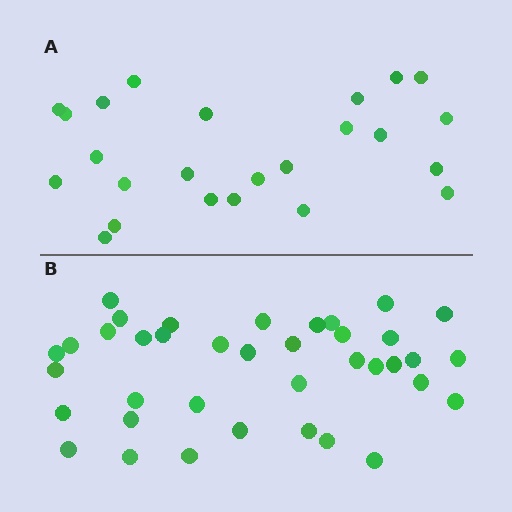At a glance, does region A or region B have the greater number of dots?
Region B (the bottom region) has more dots.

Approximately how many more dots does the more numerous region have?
Region B has approximately 15 more dots than region A.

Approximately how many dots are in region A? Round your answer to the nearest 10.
About 20 dots. (The exact count is 24, which rounds to 20.)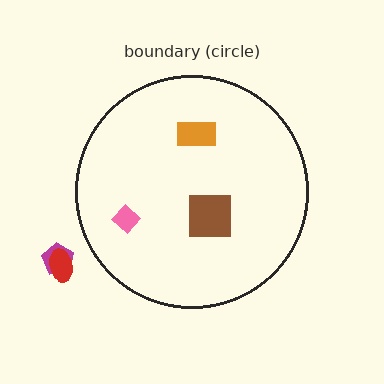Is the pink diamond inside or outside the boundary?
Inside.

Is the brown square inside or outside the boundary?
Inside.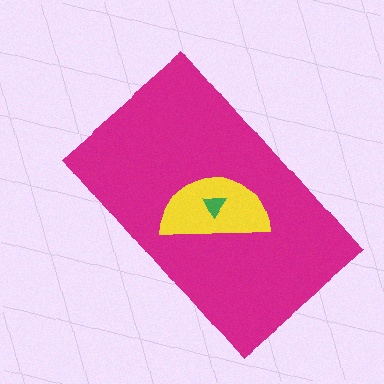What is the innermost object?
The green triangle.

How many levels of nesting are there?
3.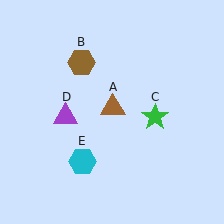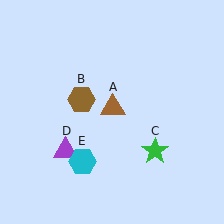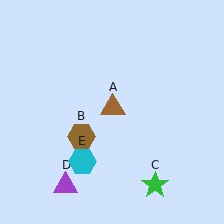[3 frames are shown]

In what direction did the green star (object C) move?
The green star (object C) moved down.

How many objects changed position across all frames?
3 objects changed position: brown hexagon (object B), green star (object C), purple triangle (object D).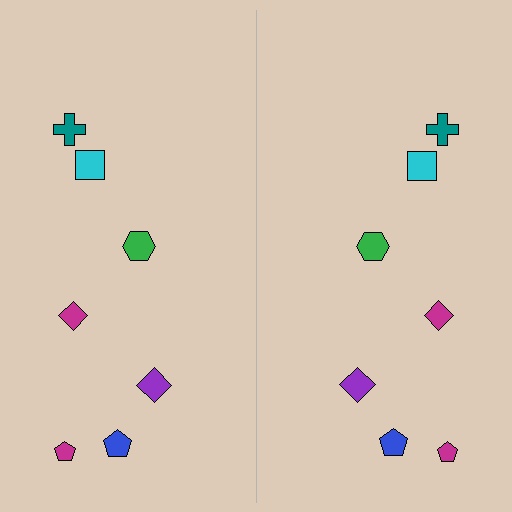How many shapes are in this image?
There are 14 shapes in this image.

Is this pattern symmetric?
Yes, this pattern has bilateral (reflection) symmetry.